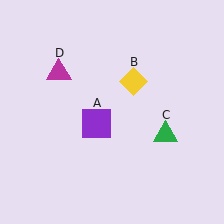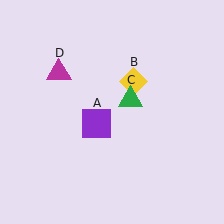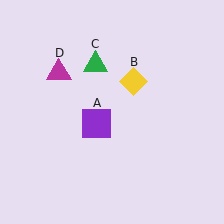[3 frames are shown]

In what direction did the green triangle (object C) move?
The green triangle (object C) moved up and to the left.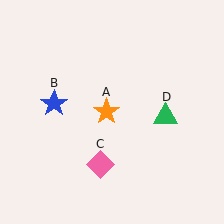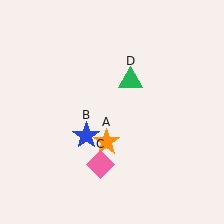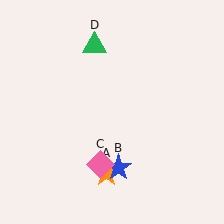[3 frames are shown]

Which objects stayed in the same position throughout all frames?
Pink diamond (object C) remained stationary.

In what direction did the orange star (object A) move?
The orange star (object A) moved down.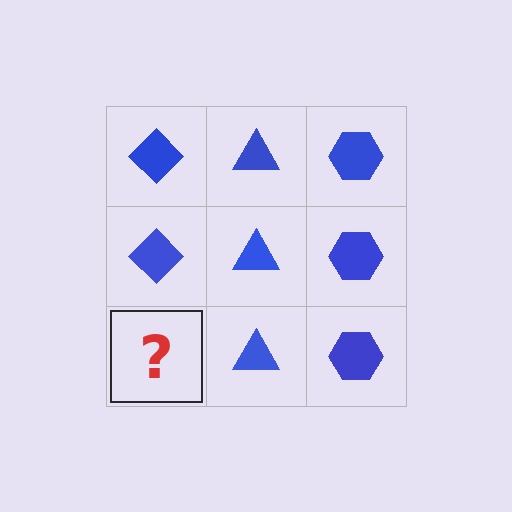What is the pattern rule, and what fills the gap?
The rule is that each column has a consistent shape. The gap should be filled with a blue diamond.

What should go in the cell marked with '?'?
The missing cell should contain a blue diamond.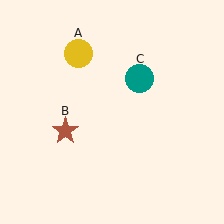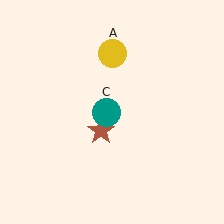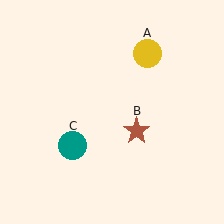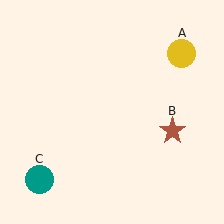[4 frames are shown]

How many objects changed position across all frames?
3 objects changed position: yellow circle (object A), brown star (object B), teal circle (object C).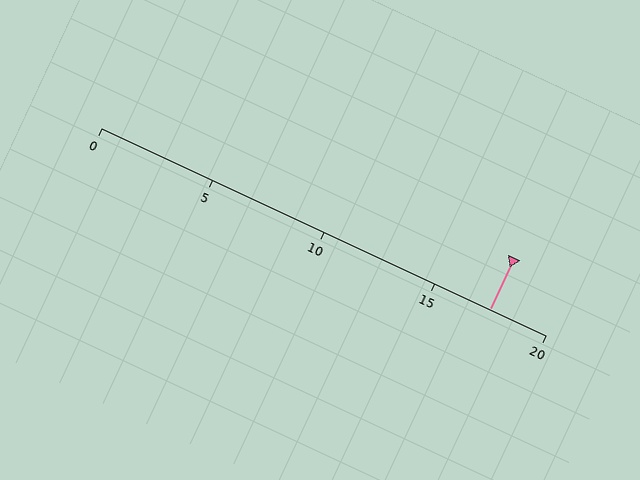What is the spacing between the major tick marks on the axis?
The major ticks are spaced 5 apart.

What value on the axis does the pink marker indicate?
The marker indicates approximately 17.5.